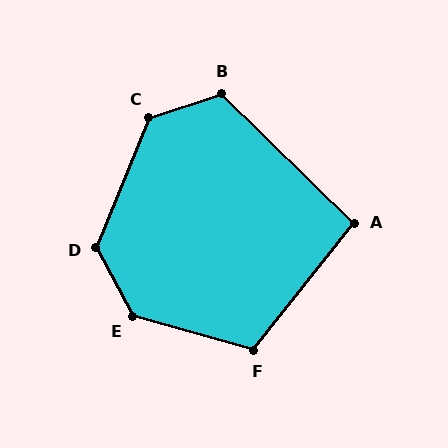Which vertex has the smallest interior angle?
A, at approximately 96 degrees.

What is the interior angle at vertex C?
Approximately 130 degrees (obtuse).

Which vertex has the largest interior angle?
E, at approximately 134 degrees.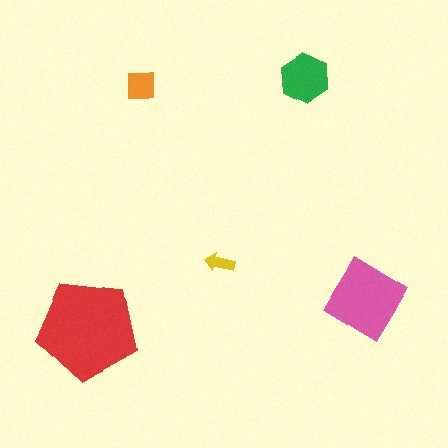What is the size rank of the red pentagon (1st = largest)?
1st.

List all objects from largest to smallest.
The red pentagon, the pink diamond, the green hexagon, the orange square, the yellow arrow.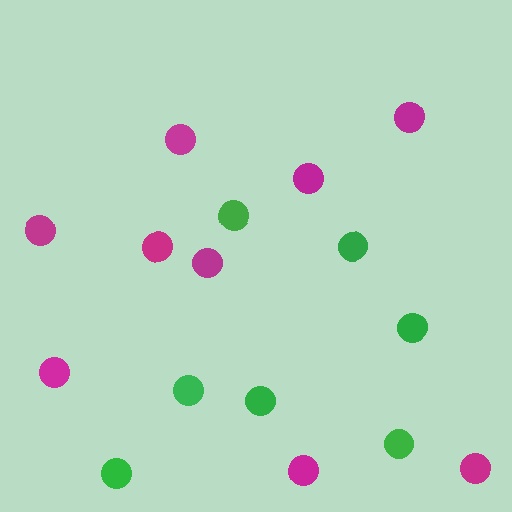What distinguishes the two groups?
There are 2 groups: one group of magenta circles (9) and one group of green circles (7).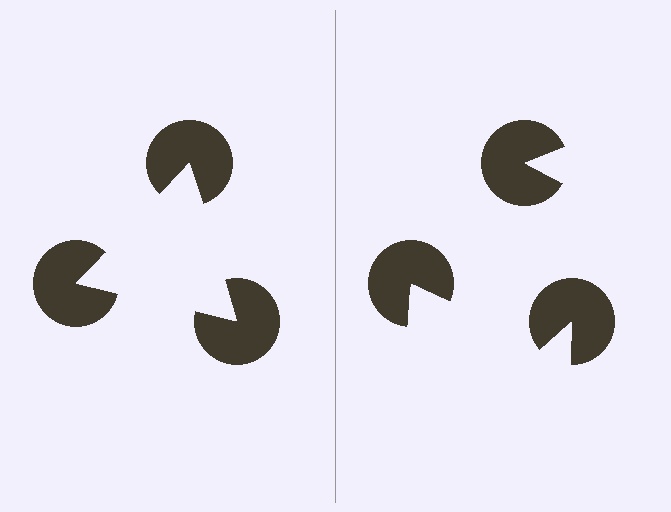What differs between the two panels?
The pac-man discs are positioned identically on both sides; only the wedge orientations differ. On the left they align to a triangle; on the right they are misaligned.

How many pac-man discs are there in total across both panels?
6 — 3 on each side.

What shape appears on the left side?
An illusory triangle.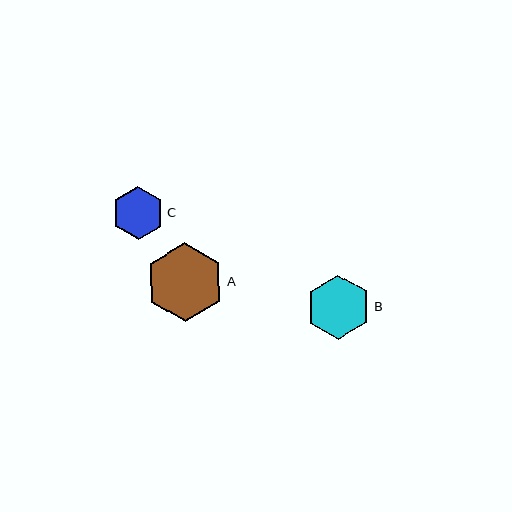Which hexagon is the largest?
Hexagon A is the largest with a size of approximately 78 pixels.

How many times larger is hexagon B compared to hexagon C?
Hexagon B is approximately 1.2 times the size of hexagon C.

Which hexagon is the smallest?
Hexagon C is the smallest with a size of approximately 52 pixels.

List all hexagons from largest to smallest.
From largest to smallest: A, B, C.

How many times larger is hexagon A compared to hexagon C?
Hexagon A is approximately 1.5 times the size of hexagon C.